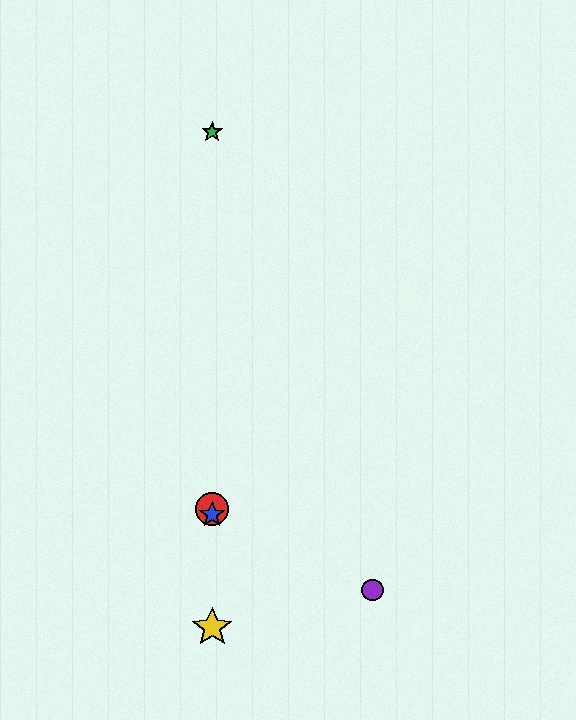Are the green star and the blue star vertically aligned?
Yes, both are at x≈212.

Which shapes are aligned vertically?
The red circle, the blue star, the green star, the yellow star are aligned vertically.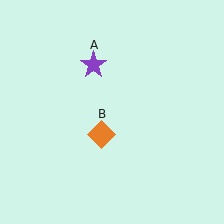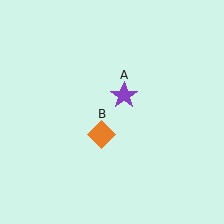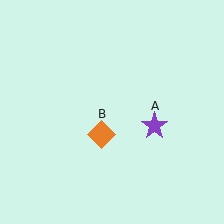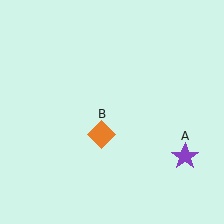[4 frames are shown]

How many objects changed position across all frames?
1 object changed position: purple star (object A).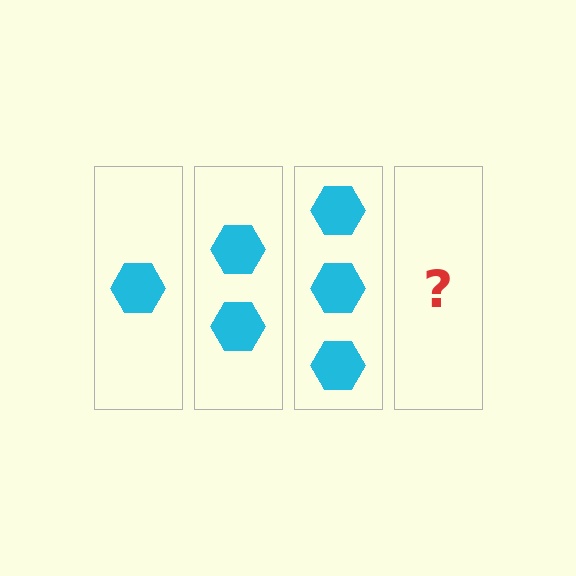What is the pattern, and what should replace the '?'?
The pattern is that each step adds one more hexagon. The '?' should be 4 hexagons.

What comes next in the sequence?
The next element should be 4 hexagons.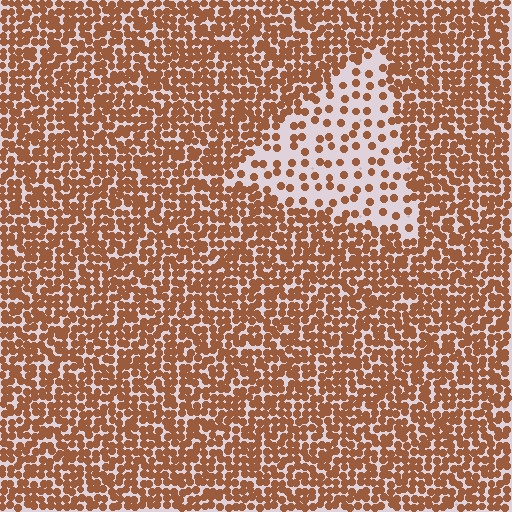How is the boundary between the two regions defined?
The boundary is defined by a change in element density (approximately 2.8x ratio). All elements are the same color, size, and shape.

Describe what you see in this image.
The image contains small brown elements arranged at two different densities. A triangle-shaped region is visible where the elements are less densely packed than the surrounding area.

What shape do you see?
I see a triangle.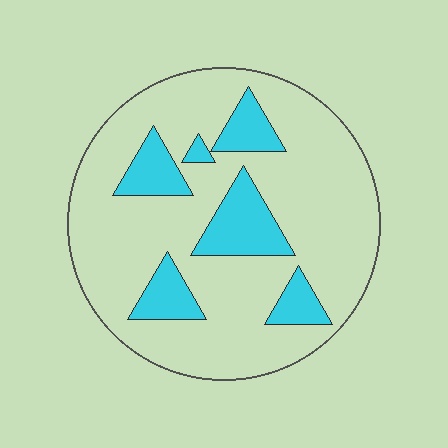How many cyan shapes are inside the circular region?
6.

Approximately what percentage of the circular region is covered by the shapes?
Approximately 20%.